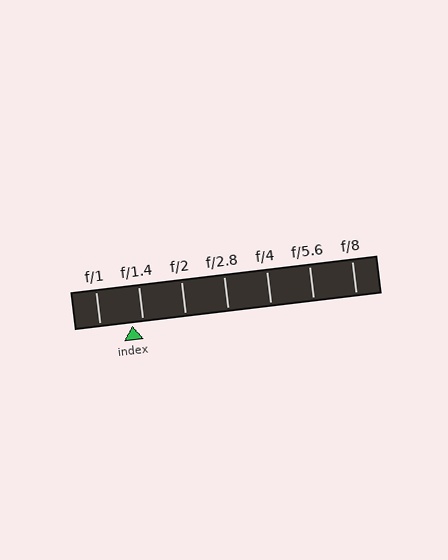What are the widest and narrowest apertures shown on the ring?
The widest aperture shown is f/1 and the narrowest is f/8.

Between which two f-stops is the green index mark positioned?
The index mark is between f/1 and f/1.4.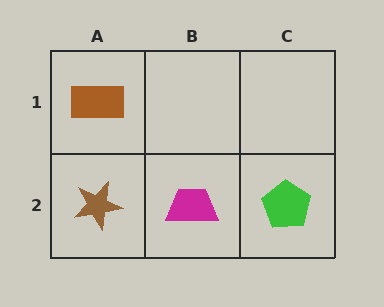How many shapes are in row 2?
3 shapes.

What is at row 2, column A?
A brown star.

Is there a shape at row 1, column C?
No, that cell is empty.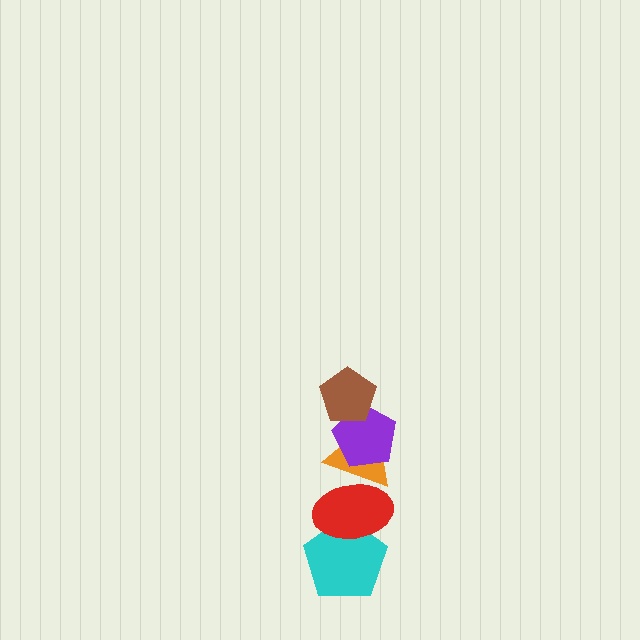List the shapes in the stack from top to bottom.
From top to bottom: the brown pentagon, the purple pentagon, the orange triangle, the red ellipse, the cyan pentagon.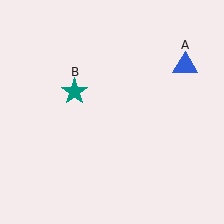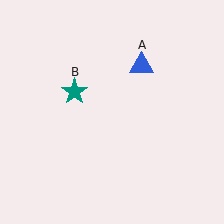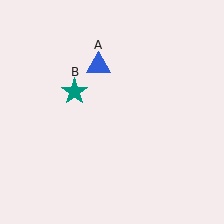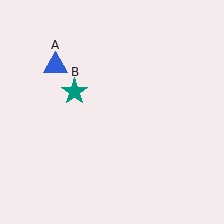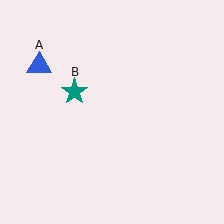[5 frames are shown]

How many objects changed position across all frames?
1 object changed position: blue triangle (object A).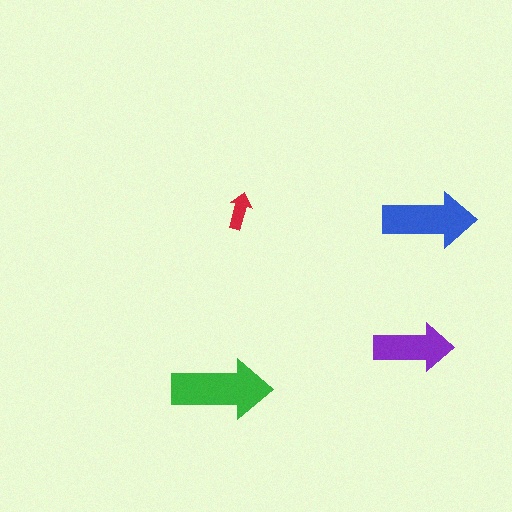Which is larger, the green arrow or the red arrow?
The green one.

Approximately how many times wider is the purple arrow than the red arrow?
About 2 times wider.